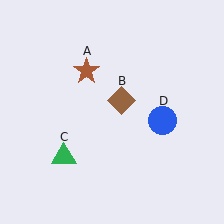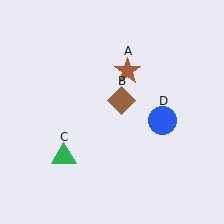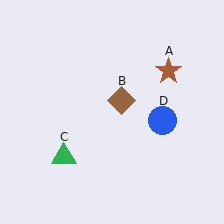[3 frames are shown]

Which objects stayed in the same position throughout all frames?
Brown diamond (object B) and green triangle (object C) and blue circle (object D) remained stationary.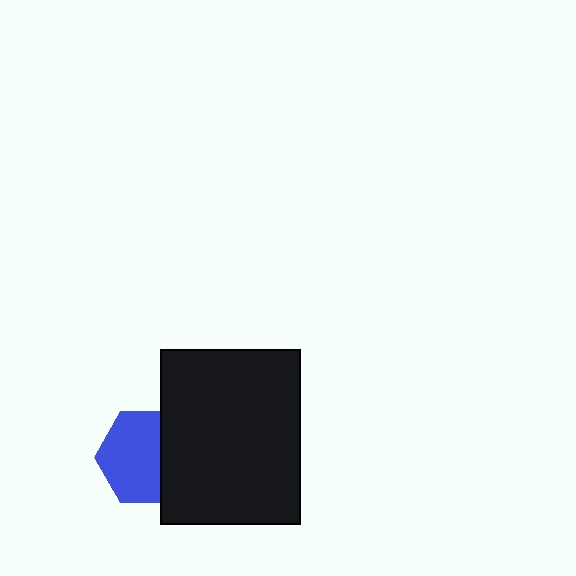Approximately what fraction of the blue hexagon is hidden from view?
Roughly 34% of the blue hexagon is hidden behind the black rectangle.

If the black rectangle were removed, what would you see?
You would see the complete blue hexagon.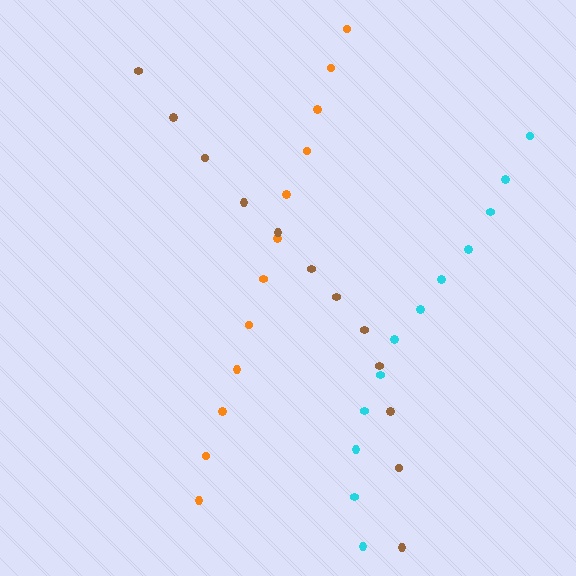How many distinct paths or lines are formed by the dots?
There are 3 distinct paths.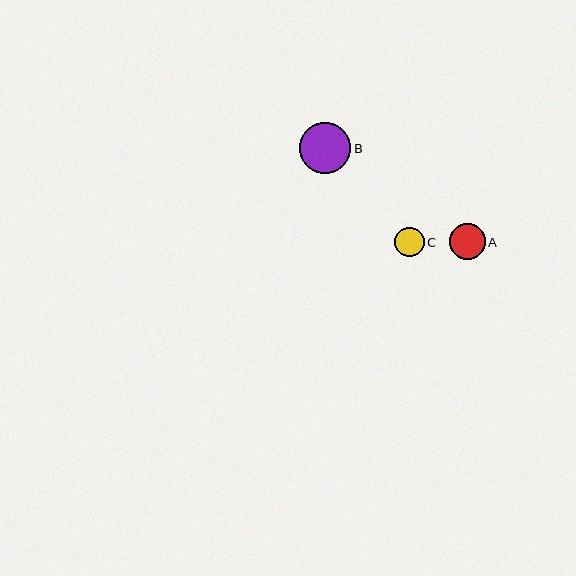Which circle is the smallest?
Circle C is the smallest with a size of approximately 29 pixels.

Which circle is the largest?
Circle B is the largest with a size of approximately 51 pixels.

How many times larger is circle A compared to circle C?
Circle A is approximately 1.2 times the size of circle C.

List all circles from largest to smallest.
From largest to smallest: B, A, C.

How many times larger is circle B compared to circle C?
Circle B is approximately 1.7 times the size of circle C.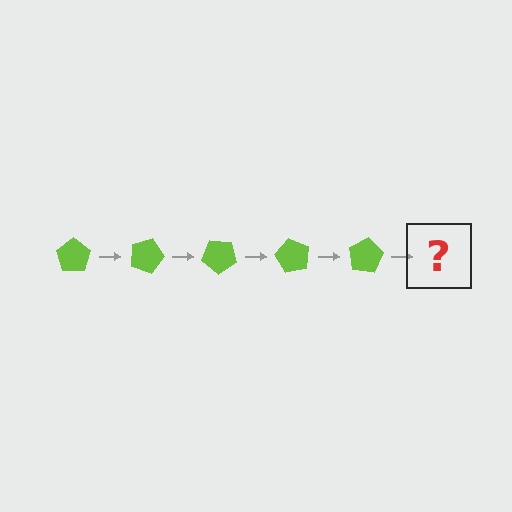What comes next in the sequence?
The next element should be a lime pentagon rotated 100 degrees.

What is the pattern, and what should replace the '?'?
The pattern is that the pentagon rotates 20 degrees each step. The '?' should be a lime pentagon rotated 100 degrees.